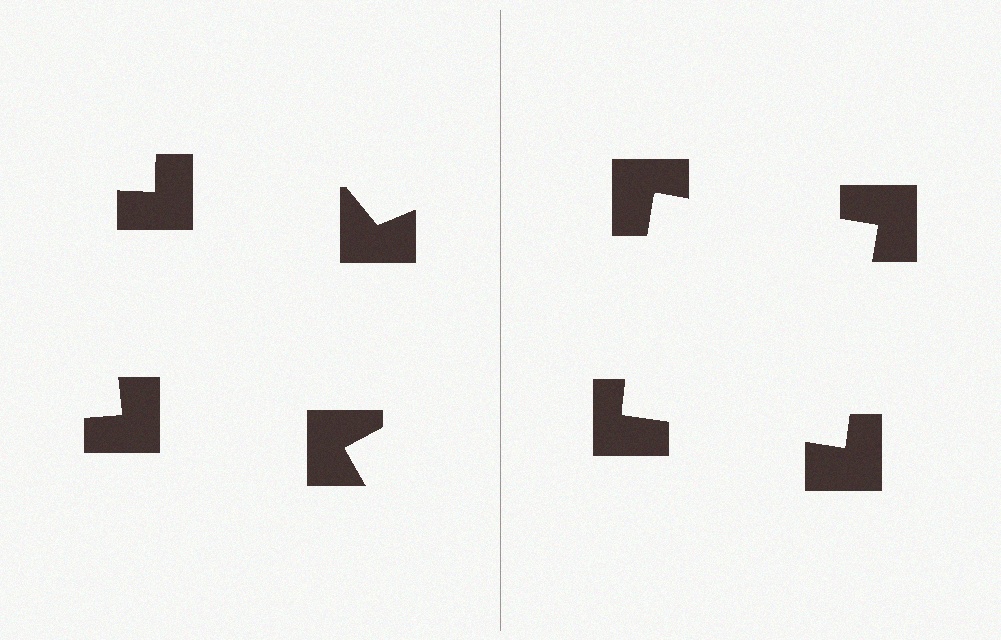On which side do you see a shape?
An illusory square appears on the right side. On the left side the wedge cuts are rotated, so no coherent shape forms.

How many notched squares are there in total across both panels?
8 — 4 on each side.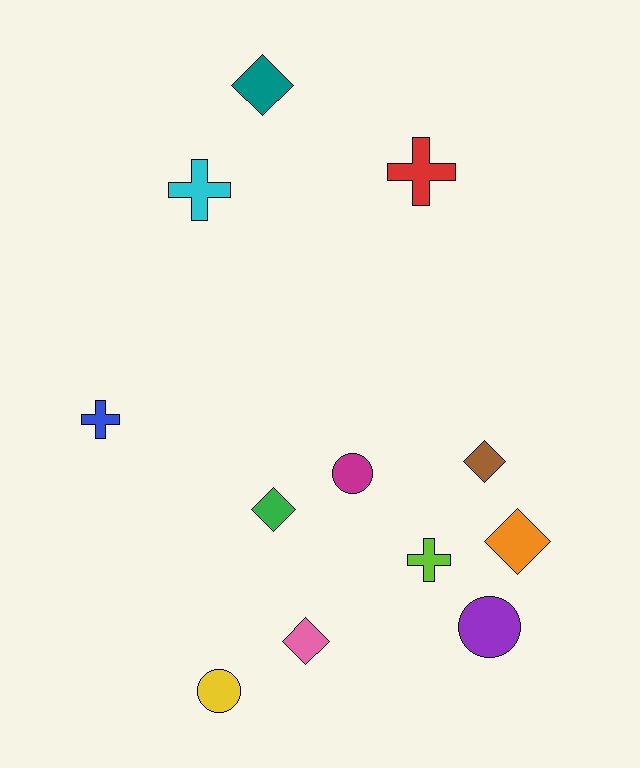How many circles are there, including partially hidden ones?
There are 3 circles.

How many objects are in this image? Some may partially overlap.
There are 12 objects.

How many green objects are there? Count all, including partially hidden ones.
There is 1 green object.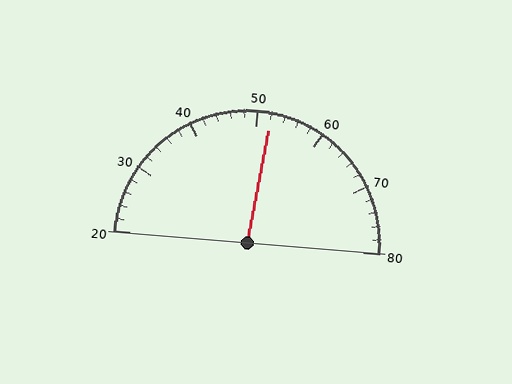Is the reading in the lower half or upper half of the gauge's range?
The reading is in the upper half of the range (20 to 80).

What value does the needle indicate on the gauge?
The needle indicates approximately 52.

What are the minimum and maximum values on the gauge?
The gauge ranges from 20 to 80.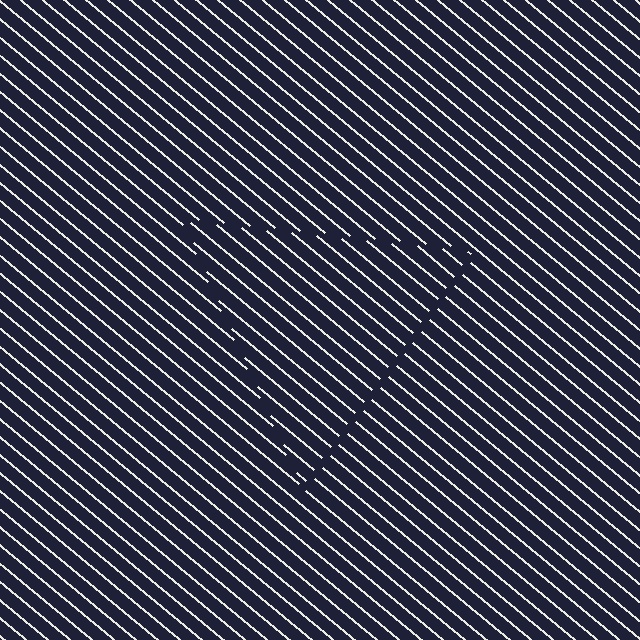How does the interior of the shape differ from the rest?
The interior of the shape contains the same grating, shifted by half a period — the contour is defined by the phase discontinuity where line-ends from the inner and outer gratings abut.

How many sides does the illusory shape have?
3 sides — the line-ends trace a triangle.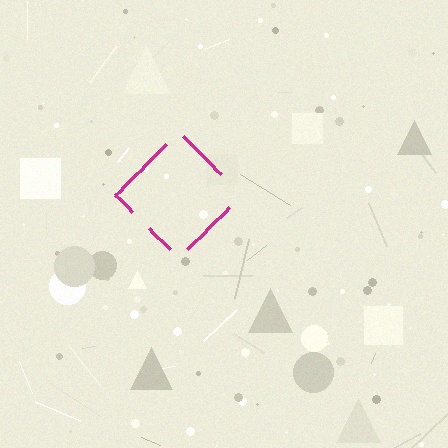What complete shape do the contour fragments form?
The contour fragments form a diamond.